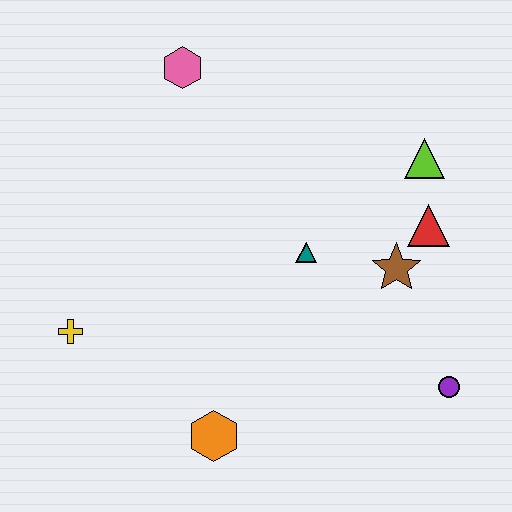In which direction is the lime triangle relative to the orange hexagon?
The lime triangle is above the orange hexagon.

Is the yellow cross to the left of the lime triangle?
Yes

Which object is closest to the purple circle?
The brown star is closest to the purple circle.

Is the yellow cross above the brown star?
No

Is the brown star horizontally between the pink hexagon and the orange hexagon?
No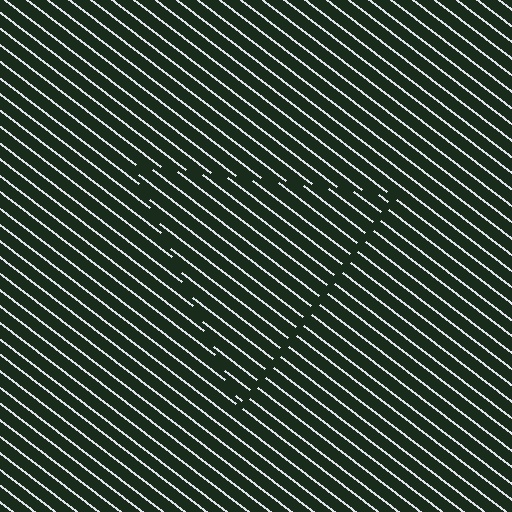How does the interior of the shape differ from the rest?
The interior of the shape contains the same grating, shifted by half a period — the contour is defined by the phase discontinuity where line-ends from the inner and outer gratings abut.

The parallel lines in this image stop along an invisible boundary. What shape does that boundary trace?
An illusory triangle. The interior of the shape contains the same grating, shifted by half a period — the contour is defined by the phase discontinuity where line-ends from the inner and outer gratings abut.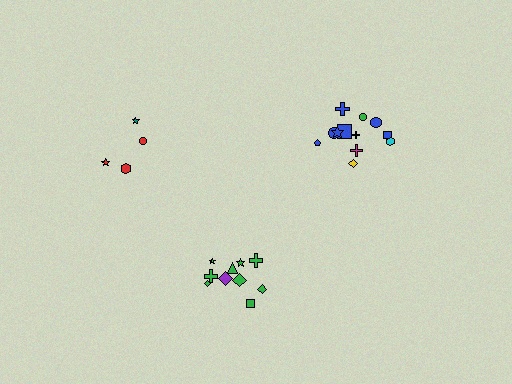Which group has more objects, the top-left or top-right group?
The top-right group.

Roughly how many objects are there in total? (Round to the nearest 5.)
Roughly 25 objects in total.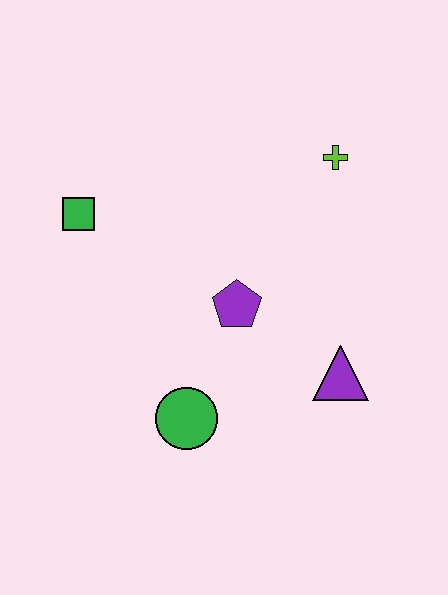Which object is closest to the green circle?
The purple pentagon is closest to the green circle.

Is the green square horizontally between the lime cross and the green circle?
No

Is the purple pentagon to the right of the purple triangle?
No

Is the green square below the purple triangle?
No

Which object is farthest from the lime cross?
The green circle is farthest from the lime cross.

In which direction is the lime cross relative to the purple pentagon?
The lime cross is above the purple pentagon.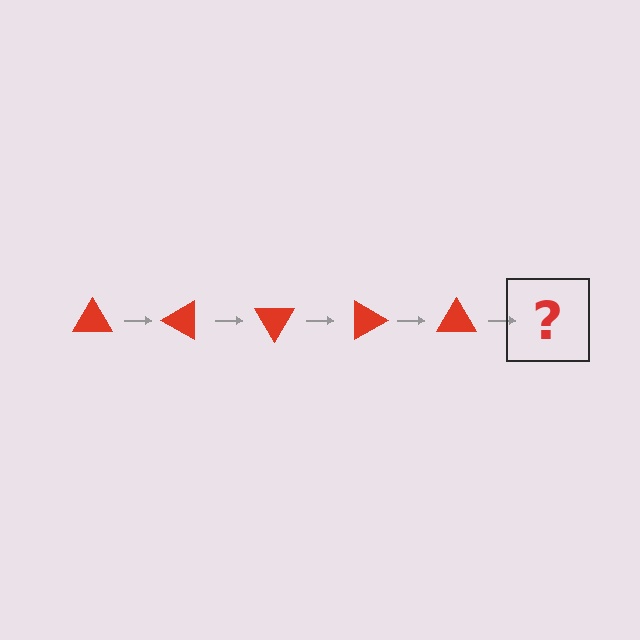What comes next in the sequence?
The next element should be a red triangle rotated 150 degrees.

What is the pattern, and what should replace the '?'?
The pattern is that the triangle rotates 30 degrees each step. The '?' should be a red triangle rotated 150 degrees.